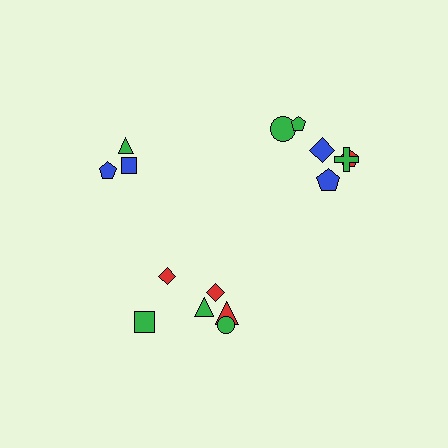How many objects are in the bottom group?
There are 6 objects.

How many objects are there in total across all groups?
There are 15 objects.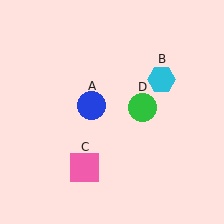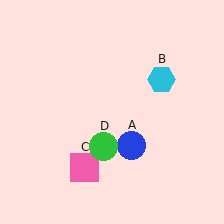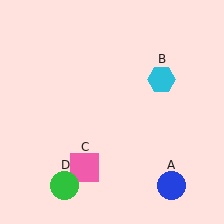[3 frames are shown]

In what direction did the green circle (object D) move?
The green circle (object D) moved down and to the left.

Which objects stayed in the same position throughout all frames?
Cyan hexagon (object B) and pink square (object C) remained stationary.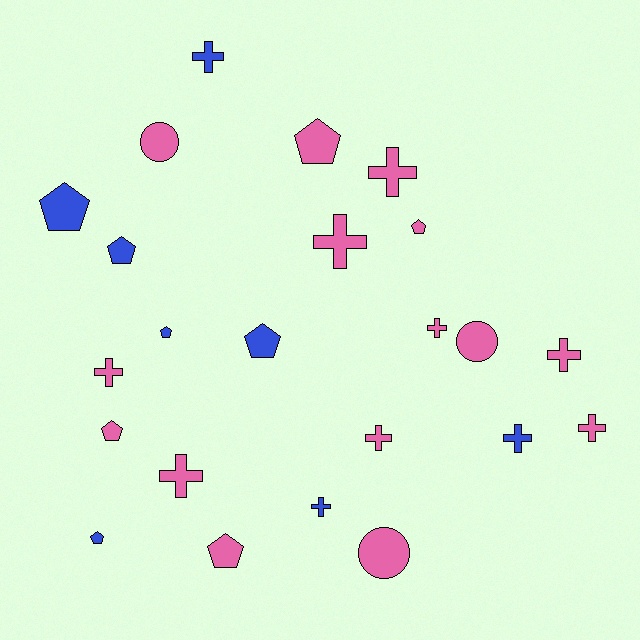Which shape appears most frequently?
Cross, with 11 objects.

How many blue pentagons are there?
There are 5 blue pentagons.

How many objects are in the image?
There are 23 objects.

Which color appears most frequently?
Pink, with 15 objects.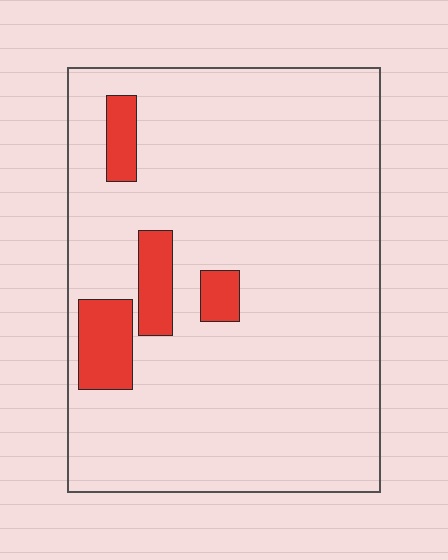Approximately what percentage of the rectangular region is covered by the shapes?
Approximately 10%.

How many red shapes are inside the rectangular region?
4.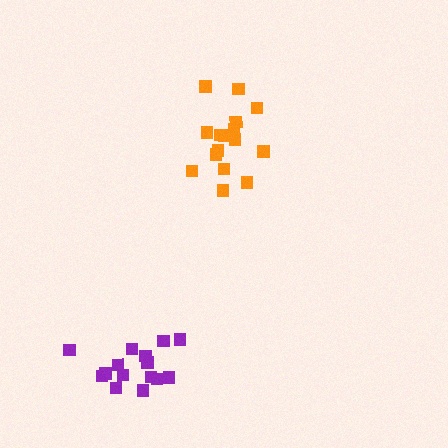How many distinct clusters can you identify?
There are 2 distinct clusters.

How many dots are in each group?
Group 1: 15 dots, Group 2: 16 dots (31 total).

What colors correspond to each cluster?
The clusters are colored: purple, orange.